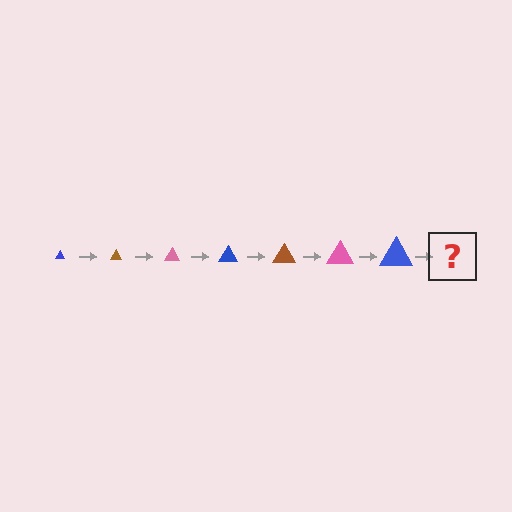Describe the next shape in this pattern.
It should be a brown triangle, larger than the previous one.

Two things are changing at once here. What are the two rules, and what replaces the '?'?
The two rules are that the triangle grows larger each step and the color cycles through blue, brown, and pink. The '?' should be a brown triangle, larger than the previous one.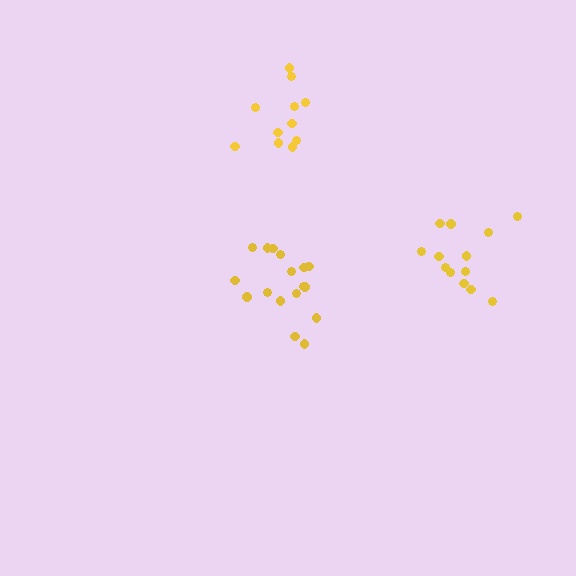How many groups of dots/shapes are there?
There are 3 groups.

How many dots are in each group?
Group 1: 17 dots, Group 2: 11 dots, Group 3: 13 dots (41 total).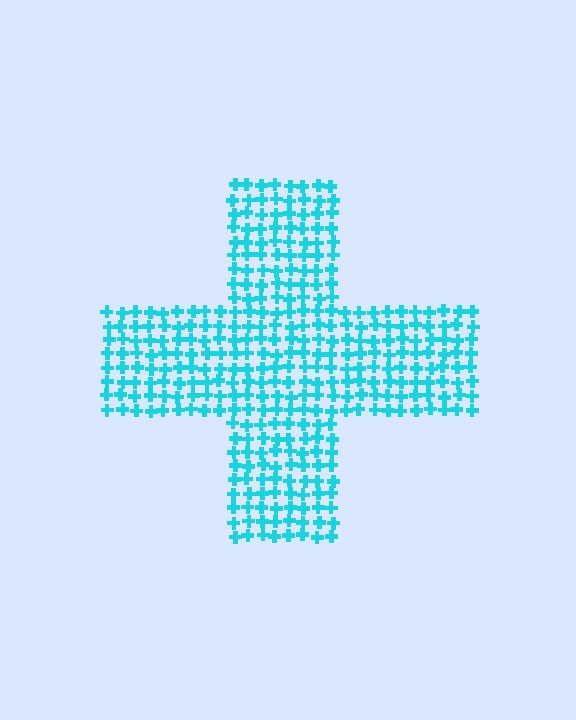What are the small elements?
The small elements are crosses.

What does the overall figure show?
The overall figure shows a cross.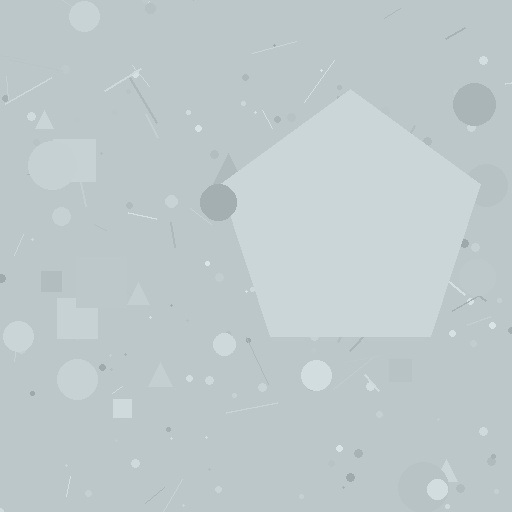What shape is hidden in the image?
A pentagon is hidden in the image.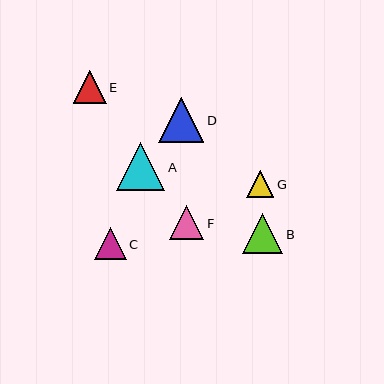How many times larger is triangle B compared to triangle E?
Triangle B is approximately 1.2 times the size of triangle E.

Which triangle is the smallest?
Triangle G is the smallest with a size of approximately 28 pixels.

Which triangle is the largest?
Triangle A is the largest with a size of approximately 48 pixels.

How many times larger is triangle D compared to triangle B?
Triangle D is approximately 1.1 times the size of triangle B.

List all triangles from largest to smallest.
From largest to smallest: A, D, B, F, E, C, G.